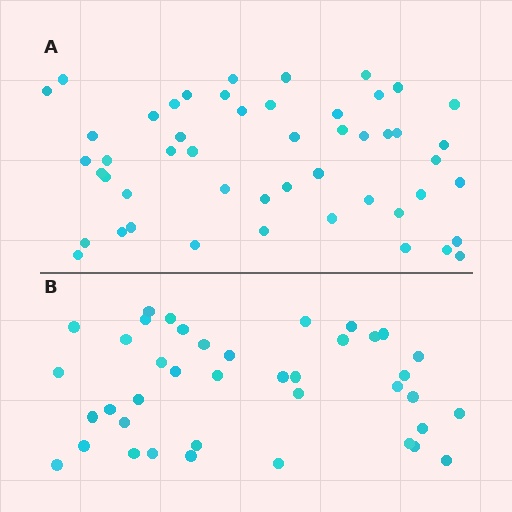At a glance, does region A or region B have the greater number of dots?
Region A (the top region) has more dots.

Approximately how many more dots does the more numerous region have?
Region A has roughly 10 or so more dots than region B.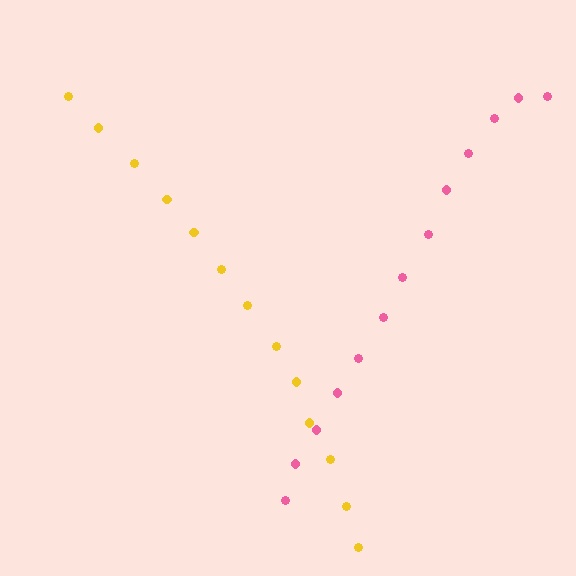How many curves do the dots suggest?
There are 2 distinct paths.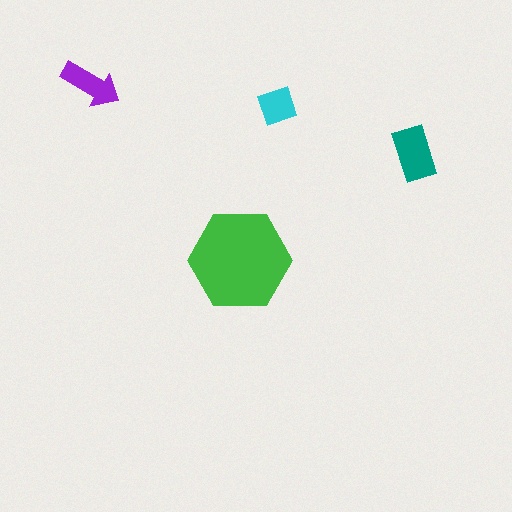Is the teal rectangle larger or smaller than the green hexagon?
Smaller.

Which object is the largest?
The green hexagon.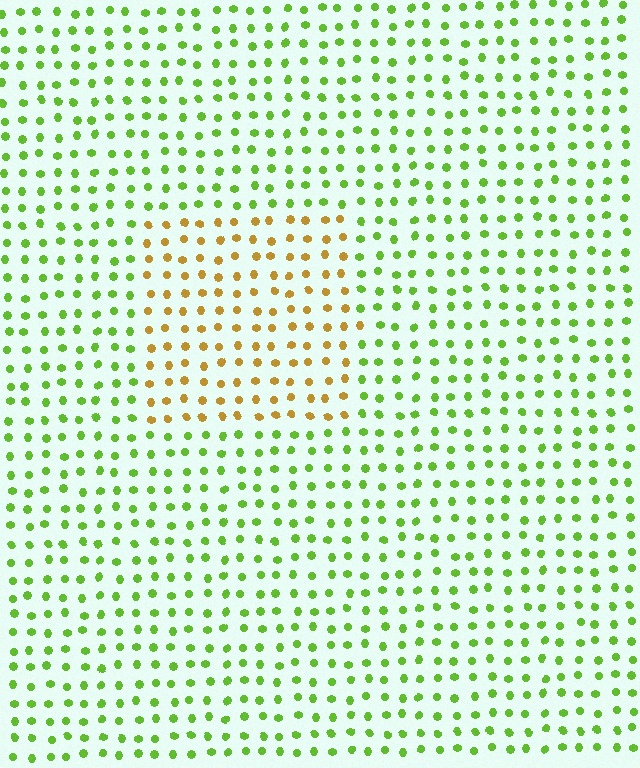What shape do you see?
I see a rectangle.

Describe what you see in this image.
The image is filled with small lime elements in a uniform arrangement. A rectangle-shaped region is visible where the elements are tinted to a slightly different hue, forming a subtle color boundary.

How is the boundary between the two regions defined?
The boundary is defined purely by a slight shift in hue (about 57 degrees). Spacing, size, and orientation are identical on both sides.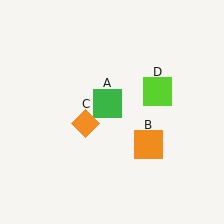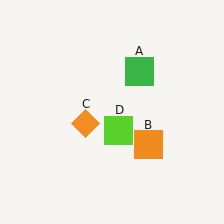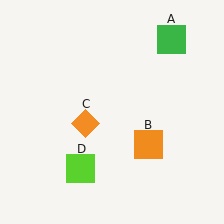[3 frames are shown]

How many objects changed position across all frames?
2 objects changed position: green square (object A), lime square (object D).